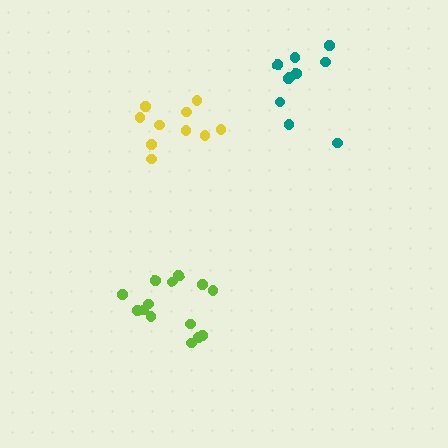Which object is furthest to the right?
The teal cluster is rightmost.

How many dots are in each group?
Group 1: 14 dots, Group 2: 10 dots, Group 3: 10 dots (34 total).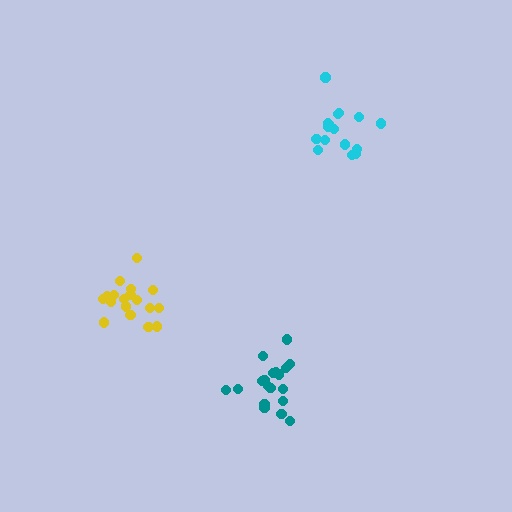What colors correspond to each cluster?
The clusters are colored: yellow, teal, cyan.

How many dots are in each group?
Group 1: 18 dots, Group 2: 19 dots, Group 3: 16 dots (53 total).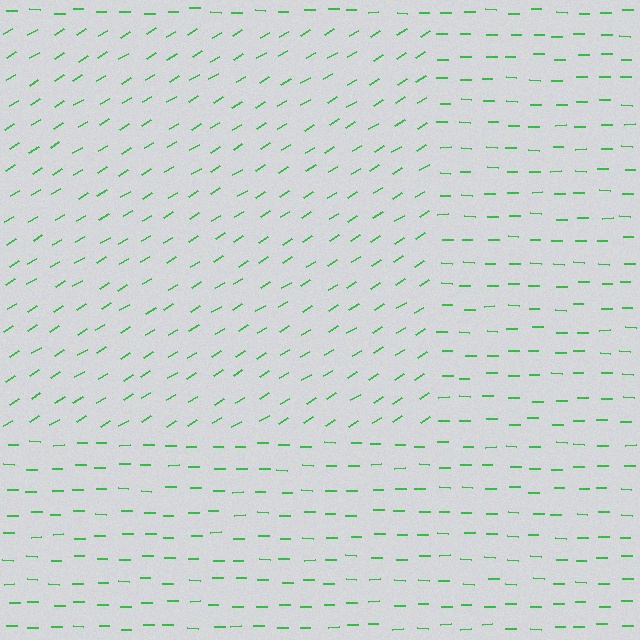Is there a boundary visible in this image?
Yes, there is a texture boundary formed by a change in line orientation.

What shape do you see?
I see a rectangle.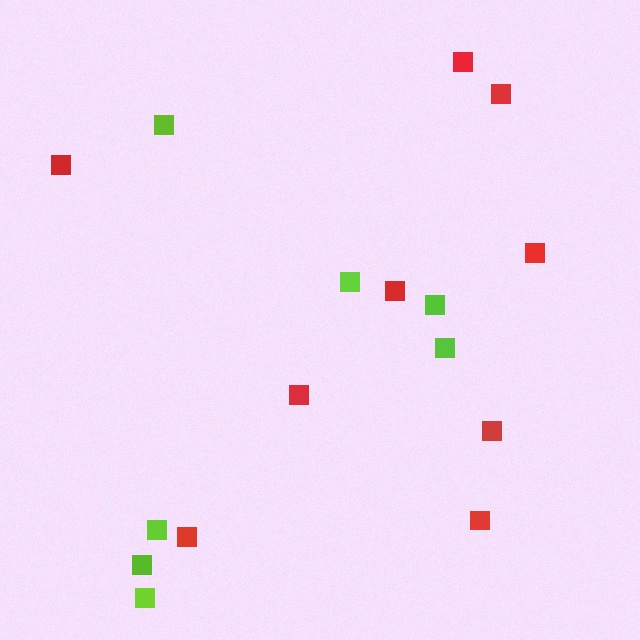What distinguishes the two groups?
There are 2 groups: one group of red squares (9) and one group of lime squares (7).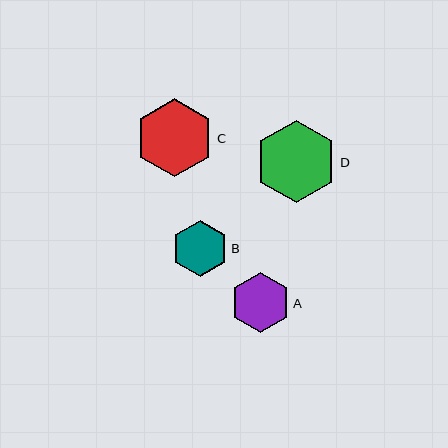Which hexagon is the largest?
Hexagon D is the largest with a size of approximately 82 pixels.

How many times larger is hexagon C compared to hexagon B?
Hexagon C is approximately 1.4 times the size of hexagon B.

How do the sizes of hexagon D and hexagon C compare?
Hexagon D and hexagon C are approximately the same size.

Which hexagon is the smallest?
Hexagon B is the smallest with a size of approximately 56 pixels.